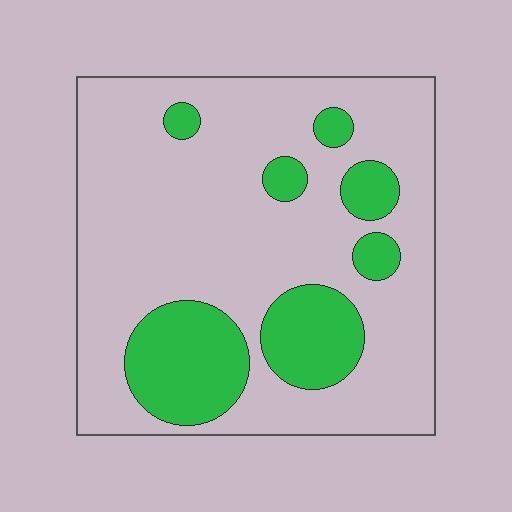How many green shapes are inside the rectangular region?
7.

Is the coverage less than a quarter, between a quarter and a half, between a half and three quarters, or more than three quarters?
Less than a quarter.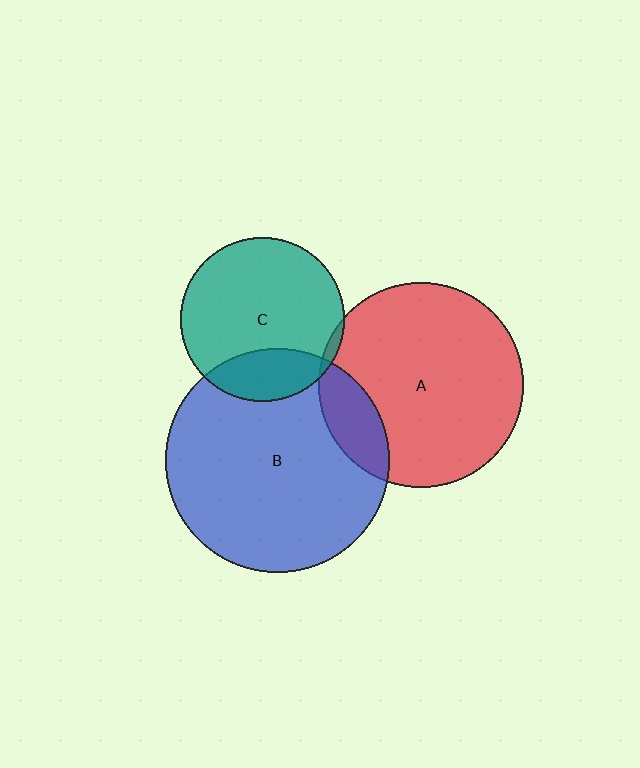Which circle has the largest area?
Circle B (blue).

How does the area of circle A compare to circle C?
Approximately 1.6 times.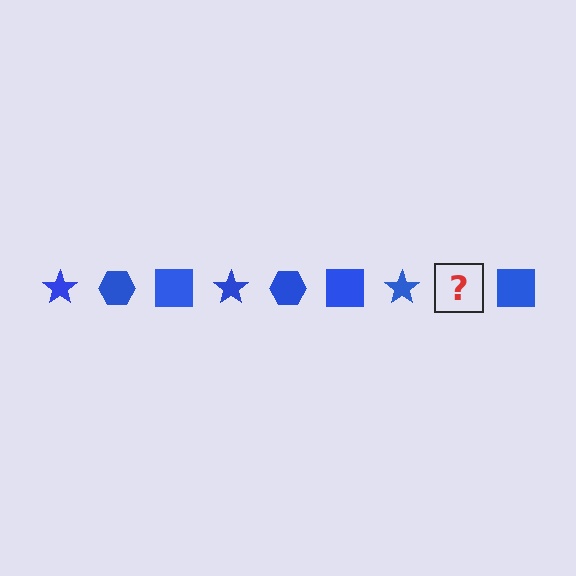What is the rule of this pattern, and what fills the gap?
The rule is that the pattern cycles through star, hexagon, square shapes in blue. The gap should be filled with a blue hexagon.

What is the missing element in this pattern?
The missing element is a blue hexagon.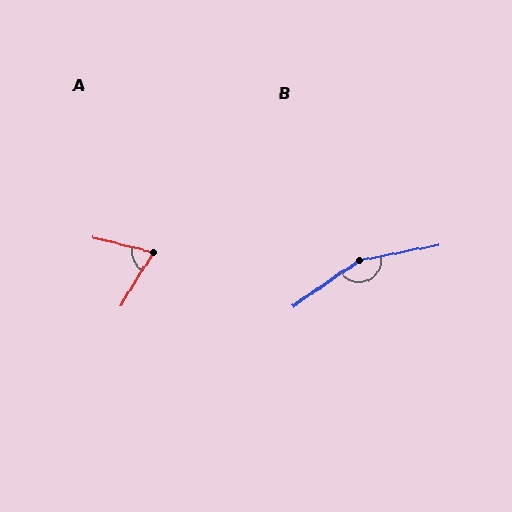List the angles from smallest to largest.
A (72°), B (156°).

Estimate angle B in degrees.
Approximately 156 degrees.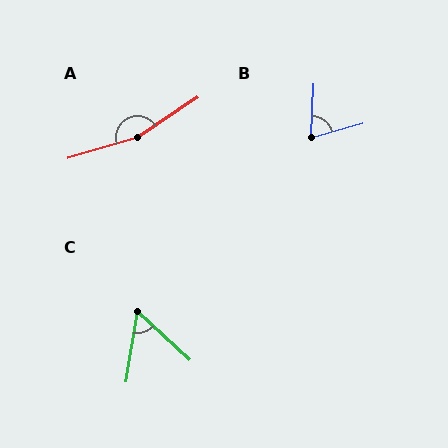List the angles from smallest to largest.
C (57°), B (71°), A (163°).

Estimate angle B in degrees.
Approximately 71 degrees.